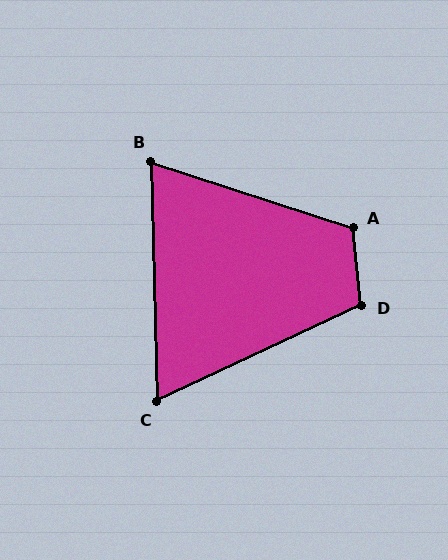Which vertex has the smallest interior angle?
C, at approximately 66 degrees.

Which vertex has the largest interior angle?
A, at approximately 114 degrees.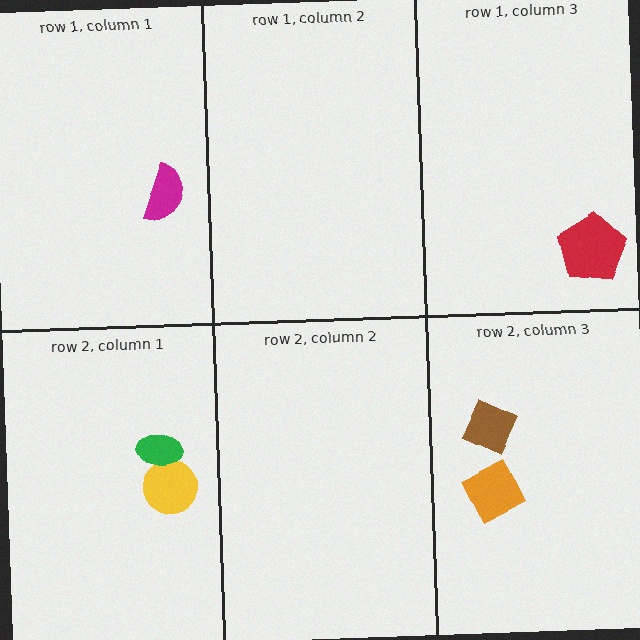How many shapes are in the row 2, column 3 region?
2.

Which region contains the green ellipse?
The row 2, column 1 region.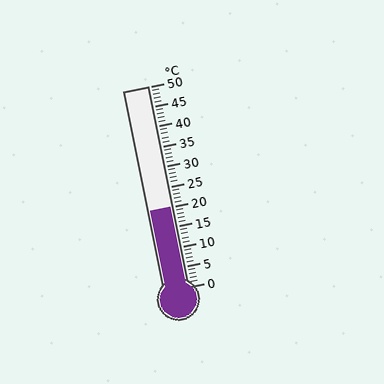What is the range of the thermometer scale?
The thermometer scale ranges from 0°C to 50°C.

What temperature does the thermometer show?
The thermometer shows approximately 20°C.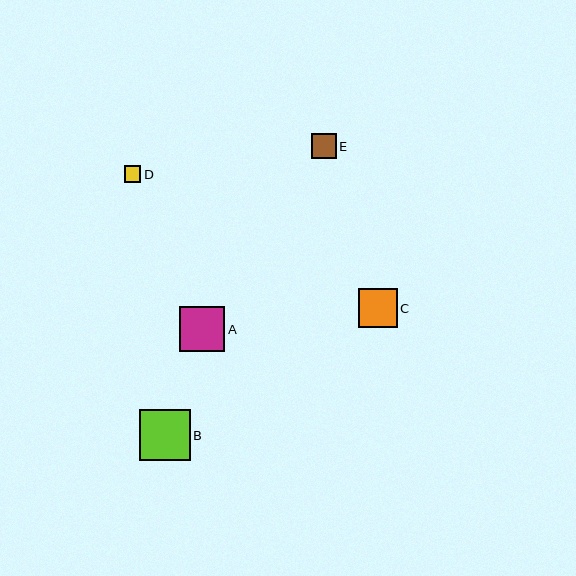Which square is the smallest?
Square D is the smallest with a size of approximately 17 pixels.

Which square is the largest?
Square B is the largest with a size of approximately 51 pixels.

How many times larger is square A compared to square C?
Square A is approximately 1.2 times the size of square C.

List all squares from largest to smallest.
From largest to smallest: B, A, C, E, D.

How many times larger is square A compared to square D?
Square A is approximately 2.7 times the size of square D.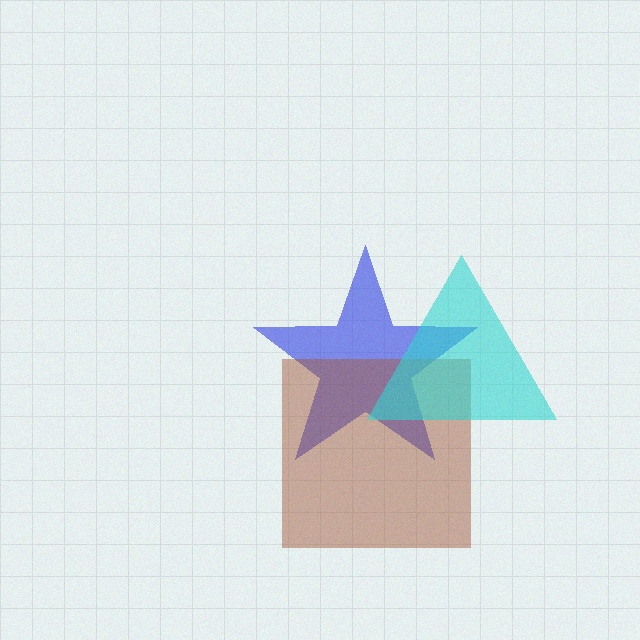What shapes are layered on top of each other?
The layered shapes are: a blue star, a brown square, a cyan triangle.